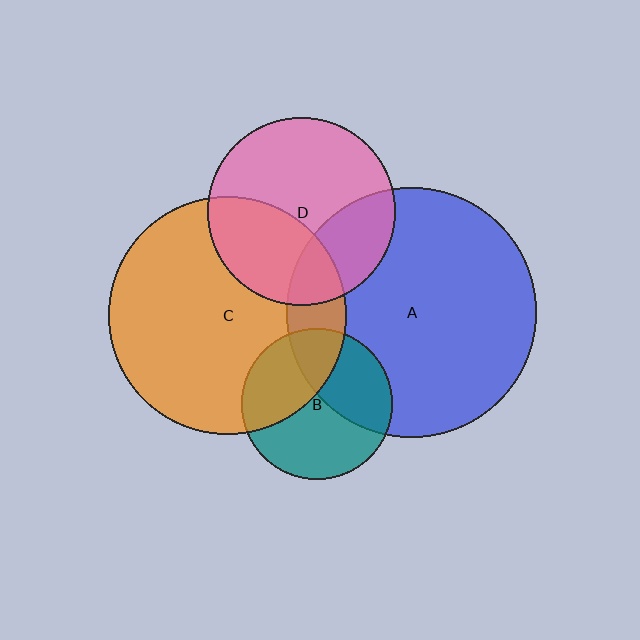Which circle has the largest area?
Circle A (blue).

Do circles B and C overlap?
Yes.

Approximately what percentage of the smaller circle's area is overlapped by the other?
Approximately 40%.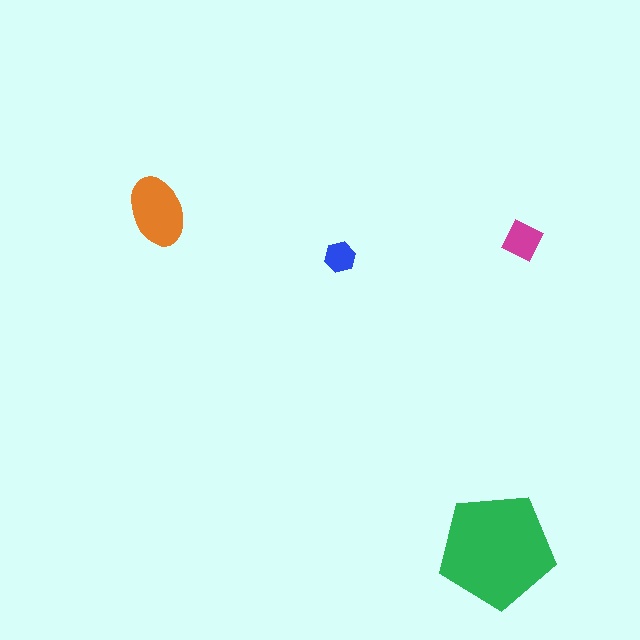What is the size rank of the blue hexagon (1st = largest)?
4th.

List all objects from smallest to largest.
The blue hexagon, the magenta diamond, the orange ellipse, the green pentagon.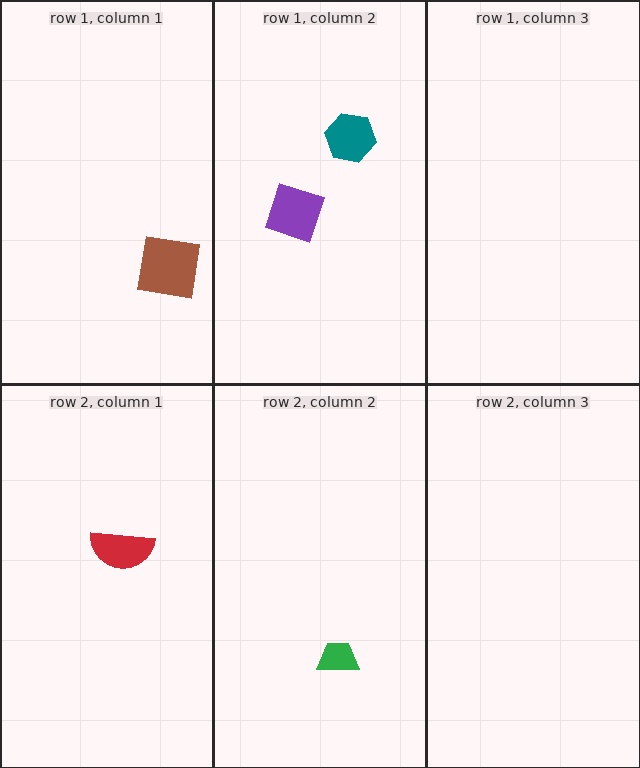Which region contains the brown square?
The row 1, column 1 region.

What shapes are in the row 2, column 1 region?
The red semicircle.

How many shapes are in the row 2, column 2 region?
1.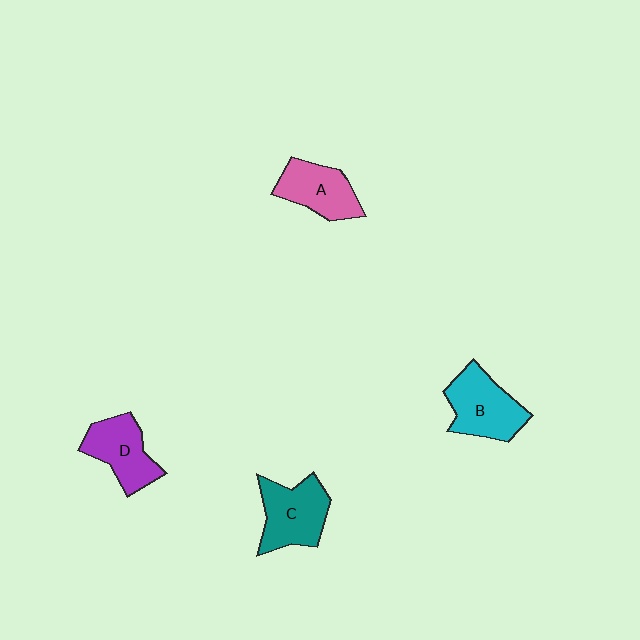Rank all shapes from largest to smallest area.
From largest to smallest: B (cyan), C (teal), D (purple), A (pink).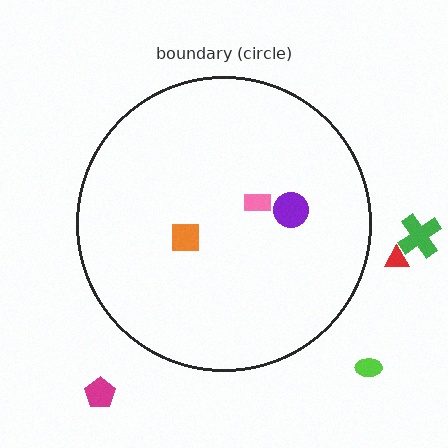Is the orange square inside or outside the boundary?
Inside.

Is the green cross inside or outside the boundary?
Outside.